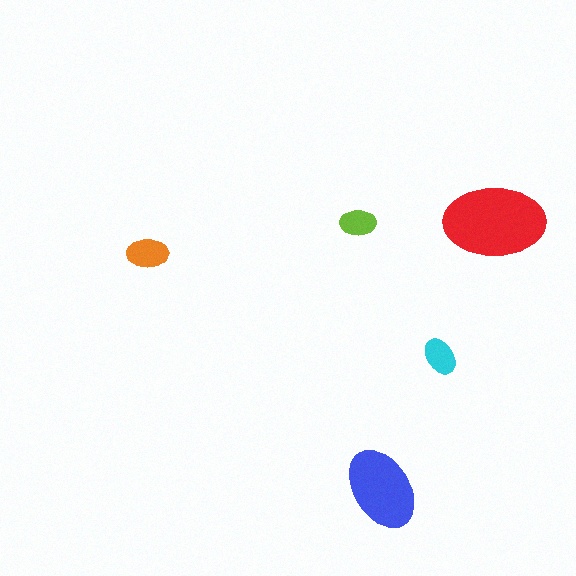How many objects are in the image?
There are 5 objects in the image.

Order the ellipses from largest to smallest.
the red one, the blue one, the orange one, the cyan one, the lime one.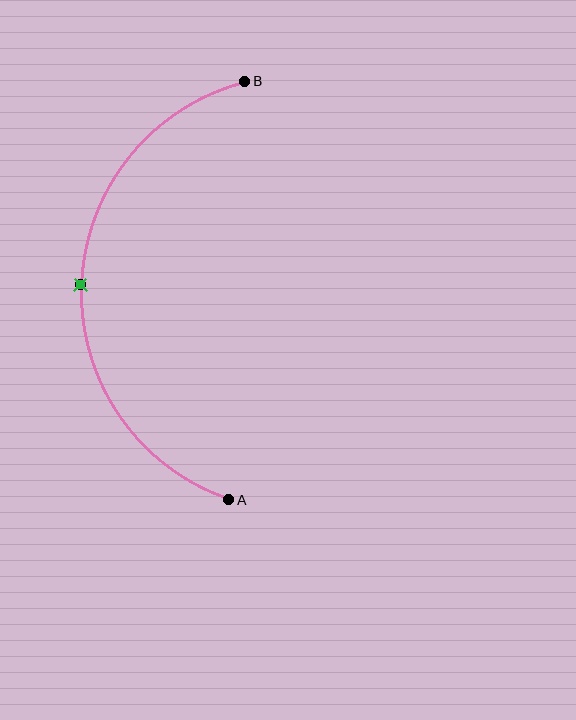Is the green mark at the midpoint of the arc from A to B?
Yes. The green mark lies on the arc at equal arc-length from both A and B — it is the arc midpoint.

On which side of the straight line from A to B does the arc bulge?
The arc bulges to the left of the straight line connecting A and B.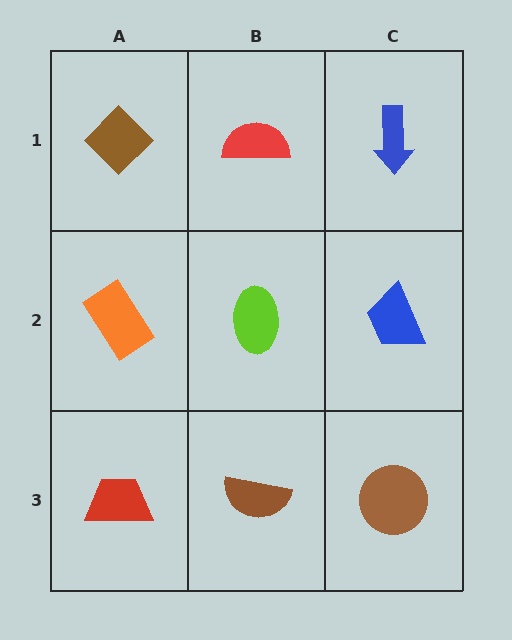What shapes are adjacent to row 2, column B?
A red semicircle (row 1, column B), a brown semicircle (row 3, column B), an orange rectangle (row 2, column A), a blue trapezoid (row 2, column C).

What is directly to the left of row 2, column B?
An orange rectangle.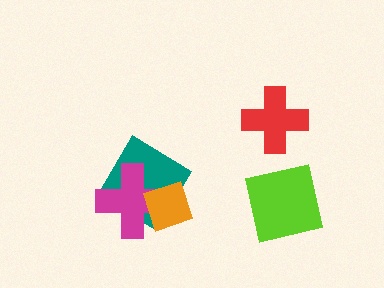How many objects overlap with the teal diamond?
2 objects overlap with the teal diamond.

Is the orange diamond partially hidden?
No, no other shape covers it.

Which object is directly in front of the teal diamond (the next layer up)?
The magenta cross is directly in front of the teal diamond.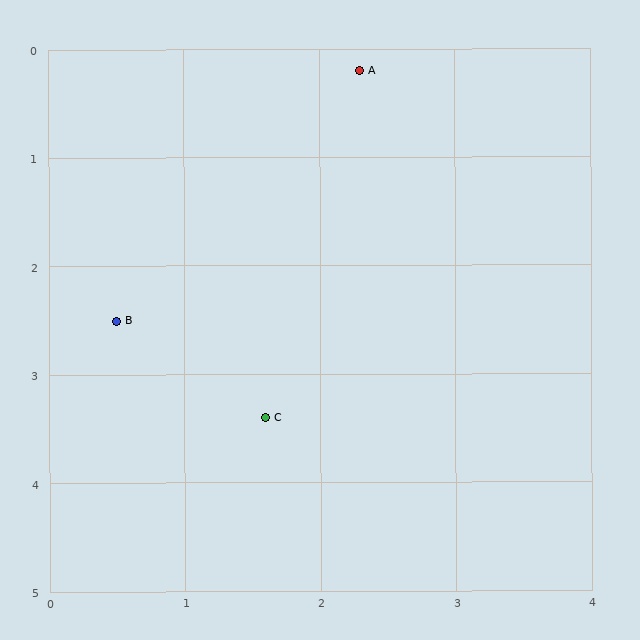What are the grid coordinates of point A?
Point A is at approximately (2.3, 0.2).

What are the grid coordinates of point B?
Point B is at approximately (0.5, 2.5).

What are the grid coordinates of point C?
Point C is at approximately (1.6, 3.4).